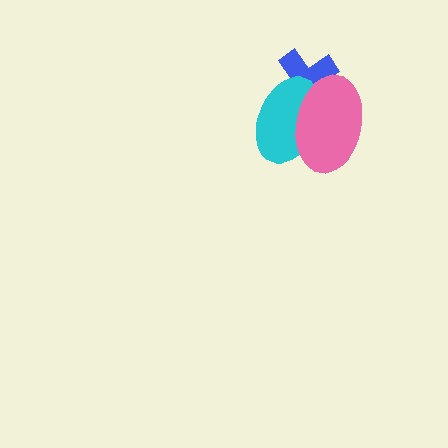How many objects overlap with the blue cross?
2 objects overlap with the blue cross.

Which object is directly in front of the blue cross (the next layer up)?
The cyan ellipse is directly in front of the blue cross.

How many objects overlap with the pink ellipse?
2 objects overlap with the pink ellipse.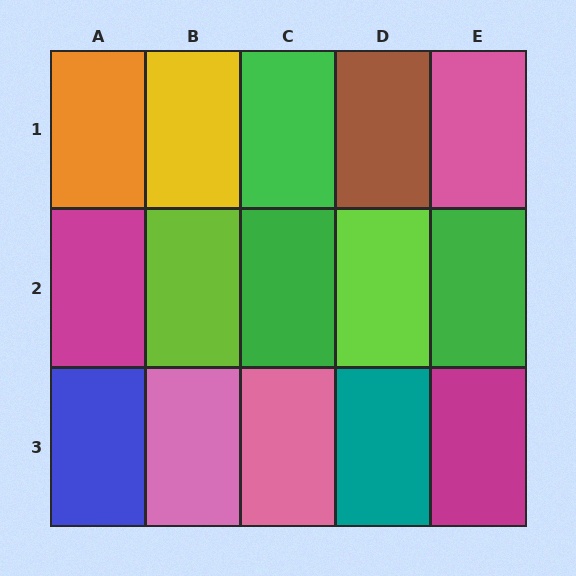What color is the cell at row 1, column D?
Brown.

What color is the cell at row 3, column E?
Magenta.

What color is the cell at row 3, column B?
Pink.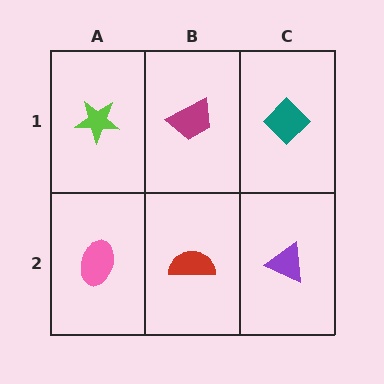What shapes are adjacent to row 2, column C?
A teal diamond (row 1, column C), a red semicircle (row 2, column B).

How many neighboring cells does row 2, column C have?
2.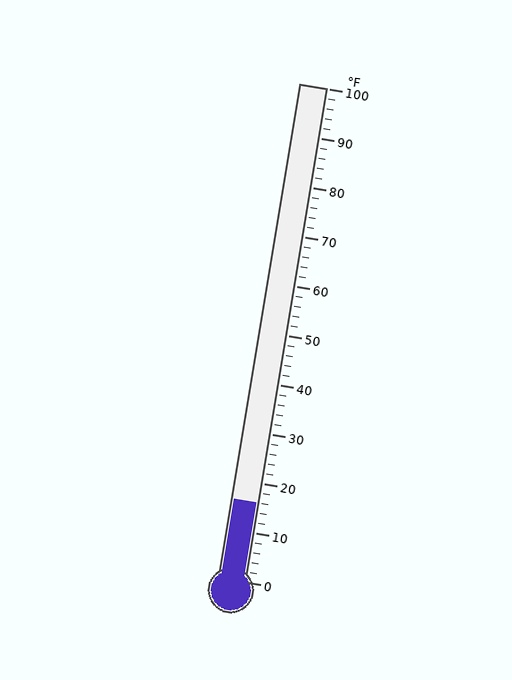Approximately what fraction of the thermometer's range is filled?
The thermometer is filled to approximately 15% of its range.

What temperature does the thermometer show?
The thermometer shows approximately 16°F.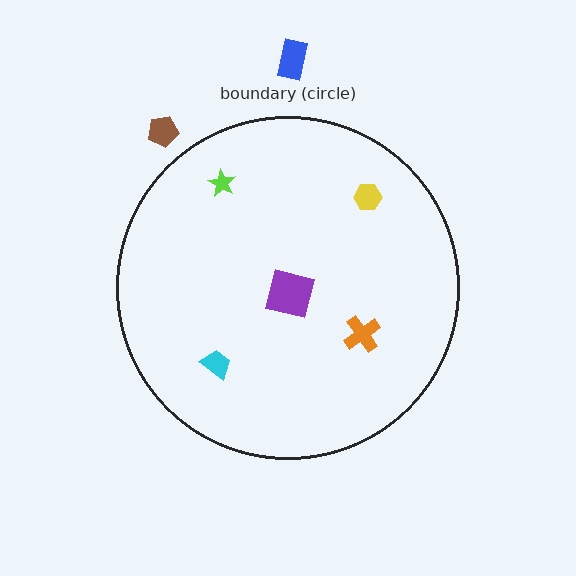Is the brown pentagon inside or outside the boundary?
Outside.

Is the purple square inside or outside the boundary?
Inside.